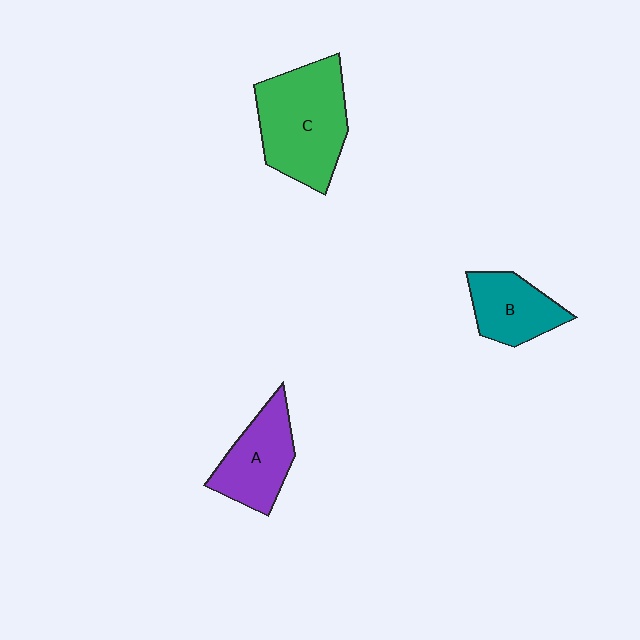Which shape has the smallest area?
Shape B (teal).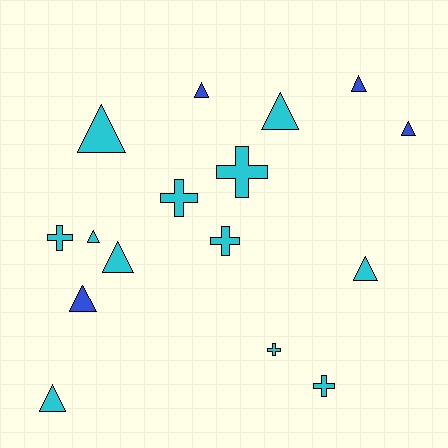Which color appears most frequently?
Cyan, with 12 objects.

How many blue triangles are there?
There are 4 blue triangles.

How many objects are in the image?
There are 16 objects.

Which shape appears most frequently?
Triangle, with 10 objects.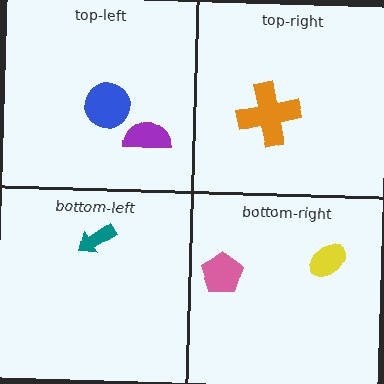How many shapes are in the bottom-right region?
2.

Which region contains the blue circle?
The top-left region.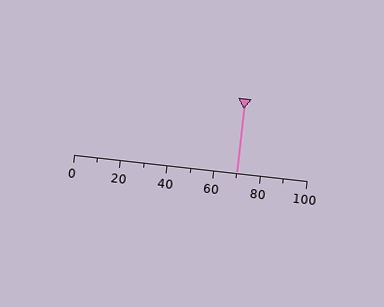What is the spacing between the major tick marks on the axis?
The major ticks are spaced 20 apart.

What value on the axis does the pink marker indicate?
The marker indicates approximately 70.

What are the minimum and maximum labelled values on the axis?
The axis runs from 0 to 100.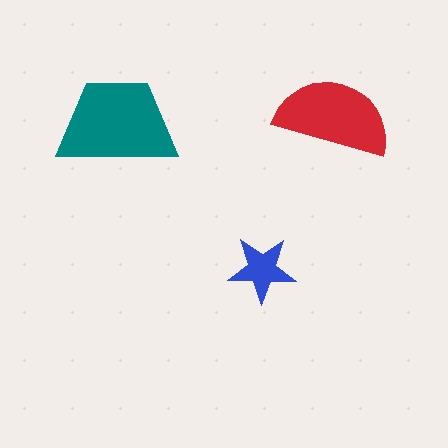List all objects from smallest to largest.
The blue star, the red semicircle, the teal trapezoid.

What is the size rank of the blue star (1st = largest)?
3rd.